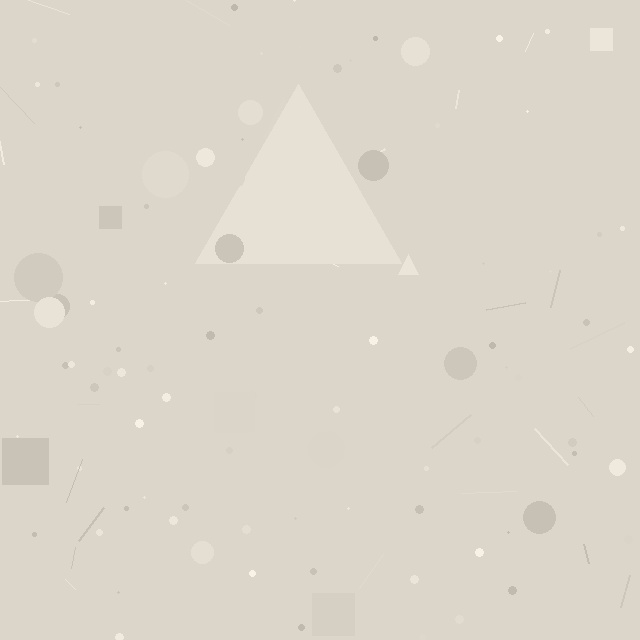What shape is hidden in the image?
A triangle is hidden in the image.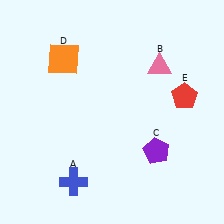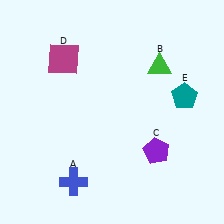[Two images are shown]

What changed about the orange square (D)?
In Image 1, D is orange. In Image 2, it changed to magenta.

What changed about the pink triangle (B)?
In Image 1, B is pink. In Image 2, it changed to green.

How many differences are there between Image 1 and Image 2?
There are 3 differences between the two images.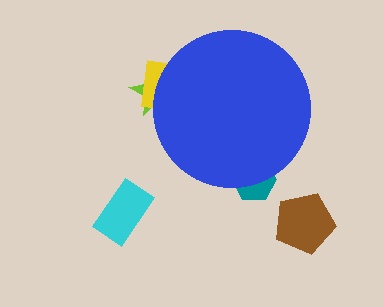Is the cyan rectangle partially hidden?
No, the cyan rectangle is fully visible.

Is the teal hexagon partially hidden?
Yes, the teal hexagon is partially hidden behind the blue circle.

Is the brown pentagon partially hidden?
No, the brown pentagon is fully visible.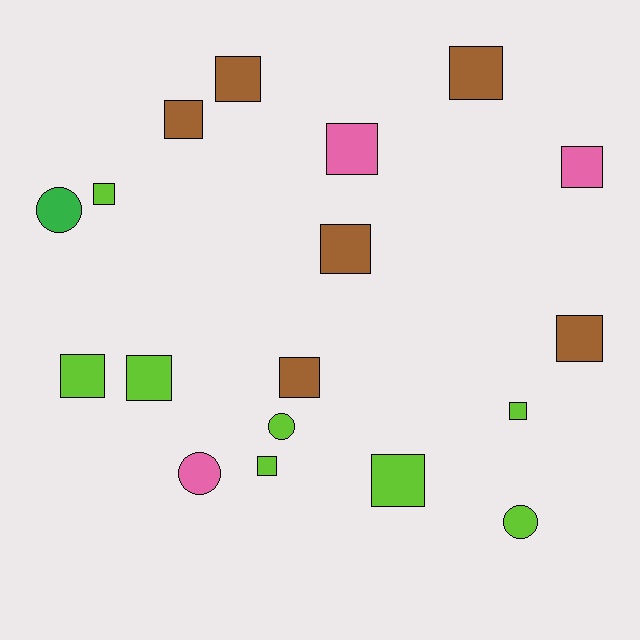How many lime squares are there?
There are 6 lime squares.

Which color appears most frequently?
Lime, with 8 objects.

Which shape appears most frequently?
Square, with 14 objects.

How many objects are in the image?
There are 18 objects.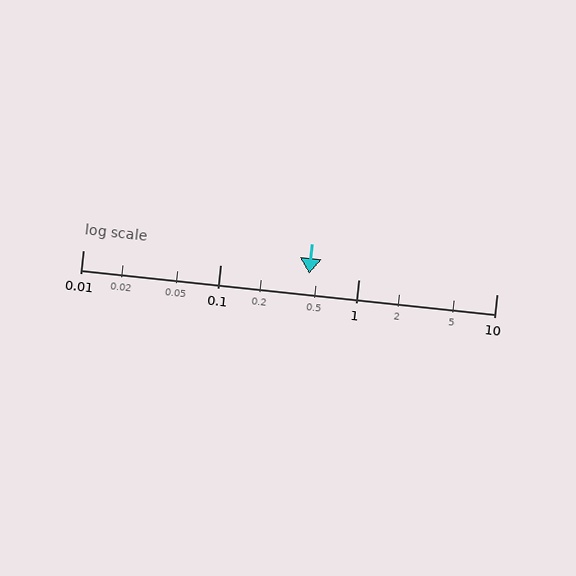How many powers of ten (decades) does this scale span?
The scale spans 3 decades, from 0.01 to 10.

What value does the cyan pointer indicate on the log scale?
The pointer indicates approximately 0.44.